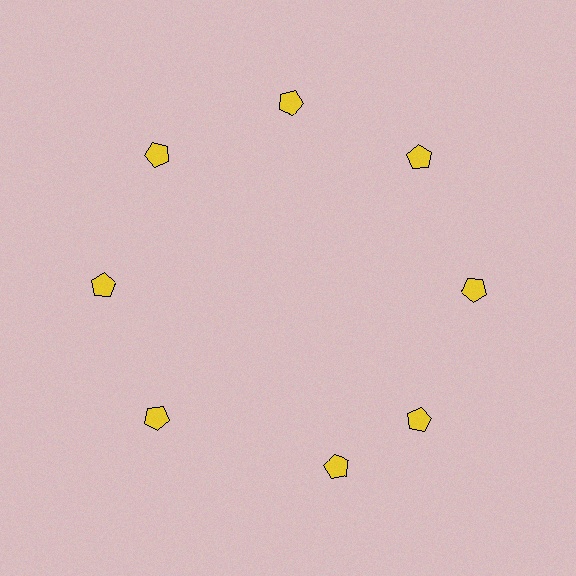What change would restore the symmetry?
The symmetry would be restored by rotating it back into even spacing with its neighbors so that all 8 pentagons sit at equal angles and equal distance from the center.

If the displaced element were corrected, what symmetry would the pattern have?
It would have 8-fold rotational symmetry — the pattern would map onto itself every 45 degrees.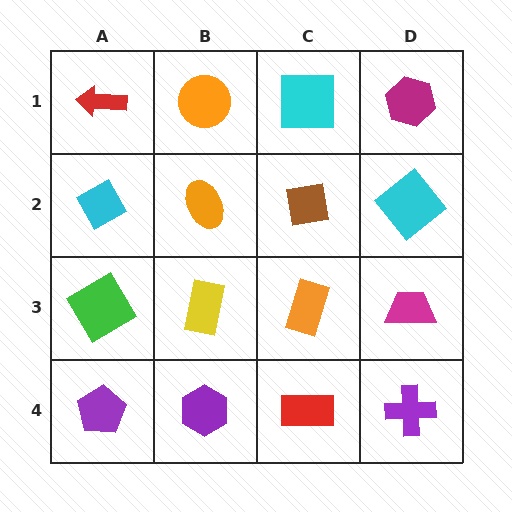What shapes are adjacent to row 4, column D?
A magenta trapezoid (row 3, column D), a red rectangle (row 4, column C).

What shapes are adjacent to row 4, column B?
A yellow rectangle (row 3, column B), a purple pentagon (row 4, column A), a red rectangle (row 4, column C).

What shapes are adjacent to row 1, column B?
An orange ellipse (row 2, column B), a red arrow (row 1, column A), a cyan square (row 1, column C).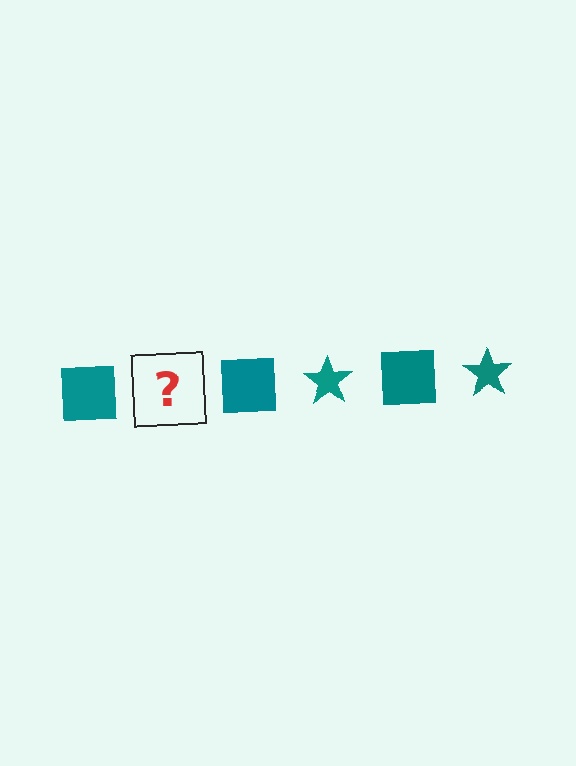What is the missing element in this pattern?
The missing element is a teal star.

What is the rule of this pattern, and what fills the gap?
The rule is that the pattern cycles through square, star shapes in teal. The gap should be filled with a teal star.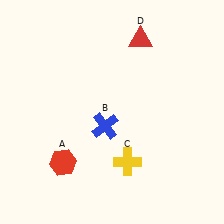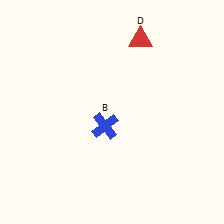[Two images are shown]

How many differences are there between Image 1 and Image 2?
There are 2 differences between the two images.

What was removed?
The yellow cross (C), the red hexagon (A) were removed in Image 2.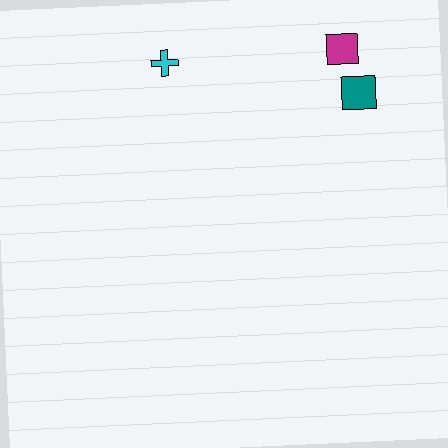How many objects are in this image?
There are 3 objects.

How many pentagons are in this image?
There are no pentagons.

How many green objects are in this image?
There are no green objects.